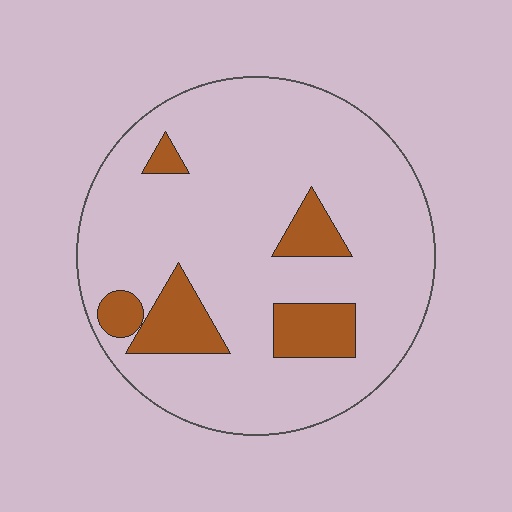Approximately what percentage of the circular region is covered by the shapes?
Approximately 15%.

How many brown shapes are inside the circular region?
5.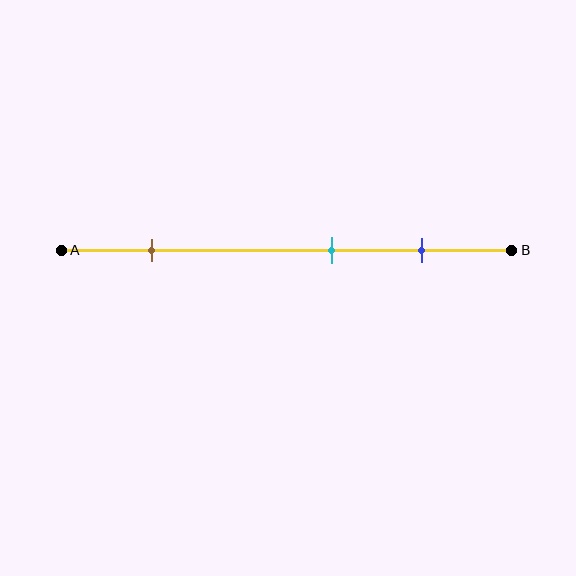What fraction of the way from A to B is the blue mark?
The blue mark is approximately 80% (0.8) of the way from A to B.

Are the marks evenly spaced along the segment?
No, the marks are not evenly spaced.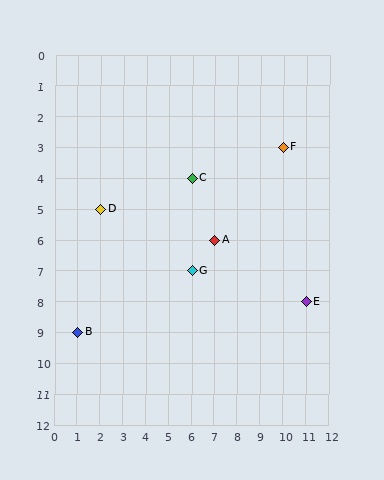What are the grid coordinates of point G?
Point G is at grid coordinates (6, 7).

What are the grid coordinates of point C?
Point C is at grid coordinates (6, 4).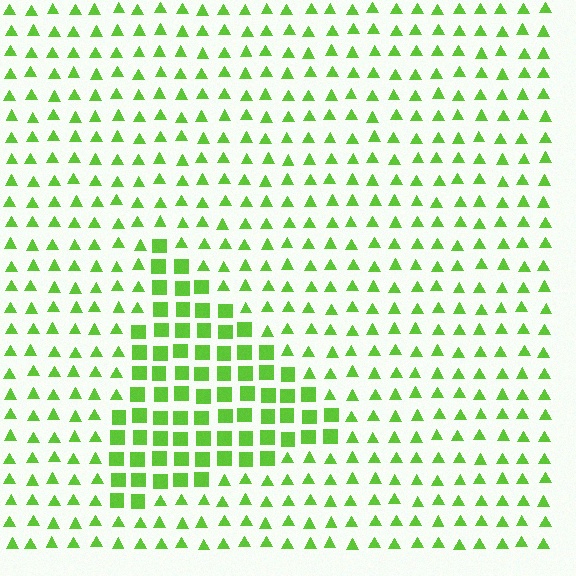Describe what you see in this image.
The image is filled with small lime elements arranged in a uniform grid. A triangle-shaped region contains squares, while the surrounding area contains triangles. The boundary is defined purely by the change in element shape.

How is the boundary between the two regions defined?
The boundary is defined by a change in element shape: squares inside vs. triangles outside. All elements share the same color and spacing.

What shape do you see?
I see a triangle.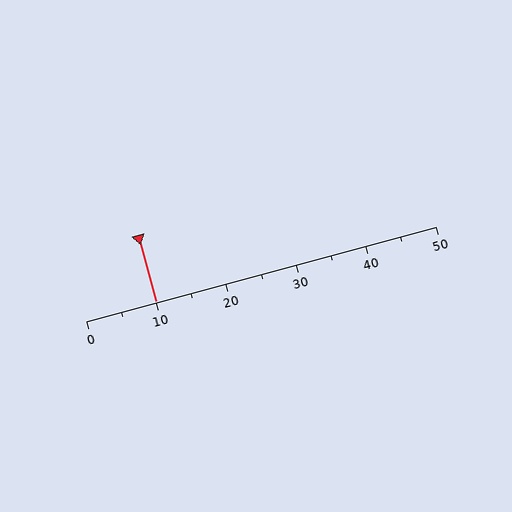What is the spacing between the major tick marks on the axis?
The major ticks are spaced 10 apart.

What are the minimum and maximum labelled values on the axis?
The axis runs from 0 to 50.